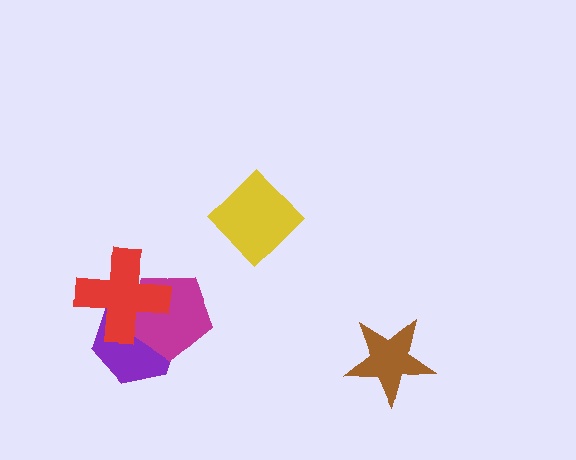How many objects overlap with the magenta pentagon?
2 objects overlap with the magenta pentagon.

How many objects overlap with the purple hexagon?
2 objects overlap with the purple hexagon.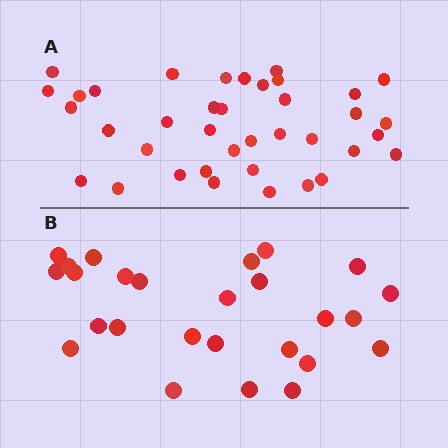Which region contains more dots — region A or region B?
Region A (the top region) has more dots.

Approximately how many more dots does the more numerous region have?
Region A has roughly 12 or so more dots than region B.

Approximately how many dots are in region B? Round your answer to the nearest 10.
About 30 dots. (The exact count is 26, which rounds to 30.)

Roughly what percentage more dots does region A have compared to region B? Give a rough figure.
About 45% more.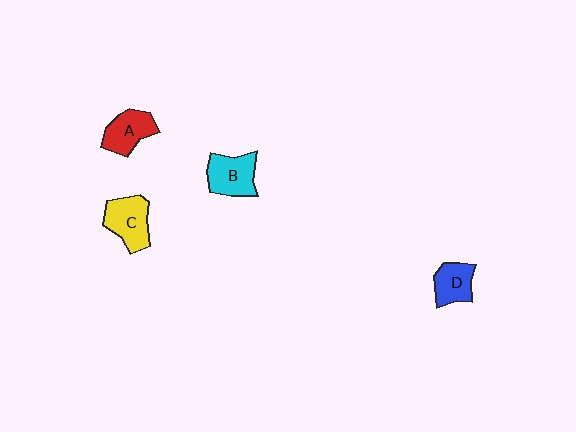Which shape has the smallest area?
Shape D (blue).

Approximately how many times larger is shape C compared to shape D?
Approximately 1.3 times.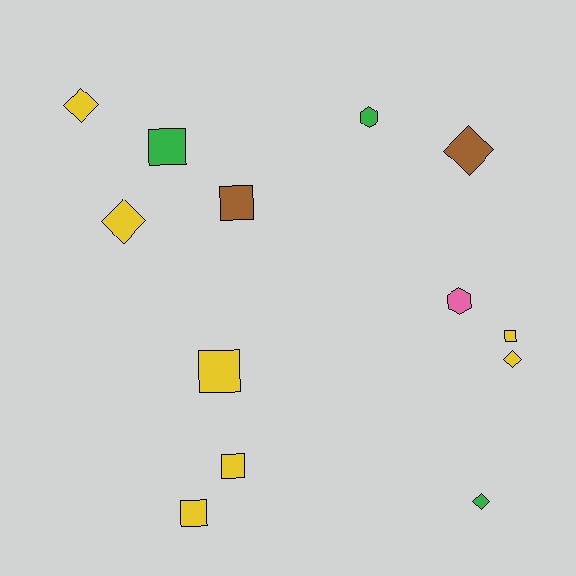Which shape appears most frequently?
Square, with 6 objects.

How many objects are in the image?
There are 13 objects.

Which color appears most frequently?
Yellow, with 7 objects.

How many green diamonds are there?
There is 1 green diamond.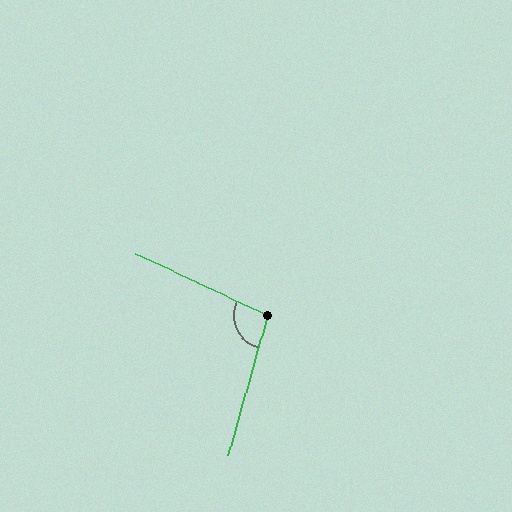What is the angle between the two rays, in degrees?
Approximately 99 degrees.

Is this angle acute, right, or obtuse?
It is obtuse.